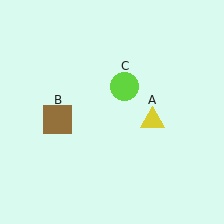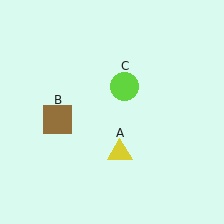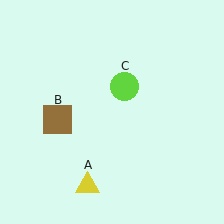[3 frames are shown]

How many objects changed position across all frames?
1 object changed position: yellow triangle (object A).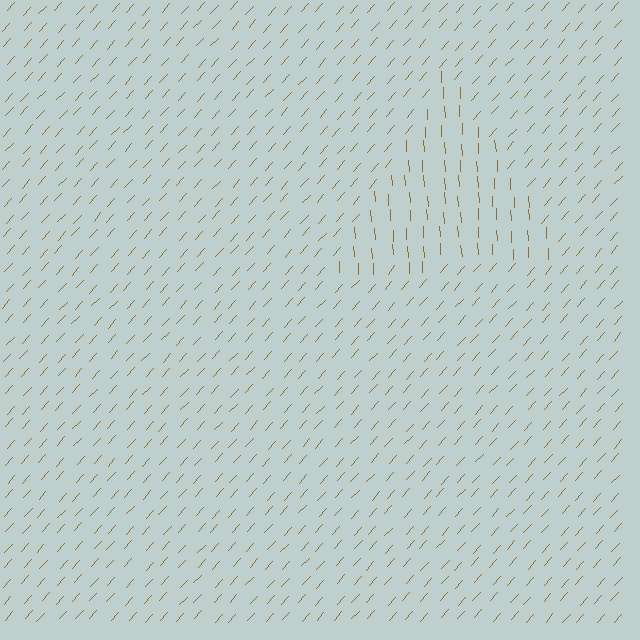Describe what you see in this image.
The image is filled with small brown line segments. A triangle region in the image has lines oriented differently from the surrounding lines, creating a visible texture boundary.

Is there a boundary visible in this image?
Yes, there is a texture boundary formed by a change in line orientation.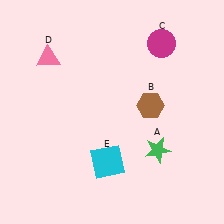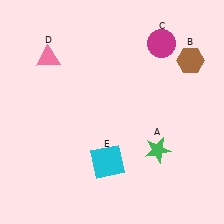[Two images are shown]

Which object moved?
The brown hexagon (B) moved up.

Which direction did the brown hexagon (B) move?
The brown hexagon (B) moved up.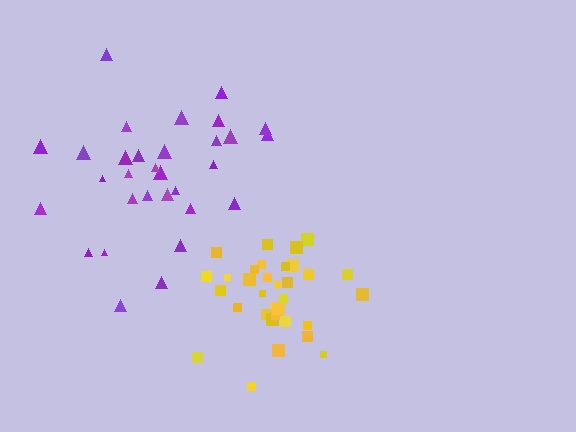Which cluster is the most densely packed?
Yellow.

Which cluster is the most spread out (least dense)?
Purple.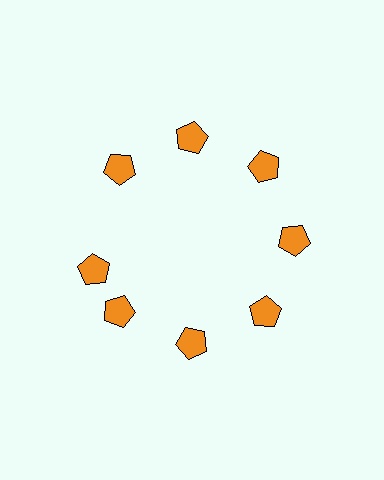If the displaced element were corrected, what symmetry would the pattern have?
It would have 8-fold rotational symmetry — the pattern would map onto itself every 45 degrees.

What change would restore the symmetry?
The symmetry would be restored by rotating it back into even spacing with its neighbors so that all 8 pentagons sit at equal angles and equal distance from the center.